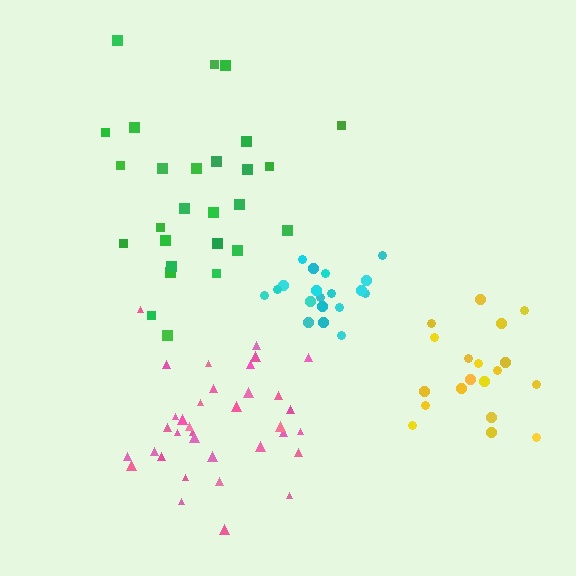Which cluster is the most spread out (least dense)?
Green.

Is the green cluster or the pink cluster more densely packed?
Pink.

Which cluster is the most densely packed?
Cyan.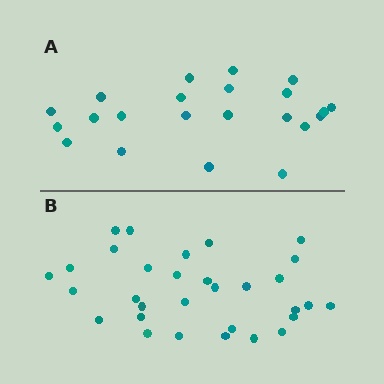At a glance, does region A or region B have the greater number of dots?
Region B (the bottom region) has more dots.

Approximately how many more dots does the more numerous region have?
Region B has roughly 8 or so more dots than region A.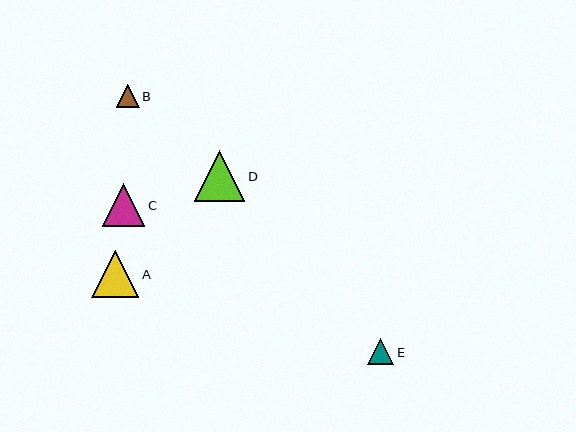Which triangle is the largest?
Triangle D is the largest with a size of approximately 50 pixels.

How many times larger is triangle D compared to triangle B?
Triangle D is approximately 2.2 times the size of triangle B.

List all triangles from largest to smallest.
From largest to smallest: D, A, C, E, B.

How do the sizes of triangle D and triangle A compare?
Triangle D and triangle A are approximately the same size.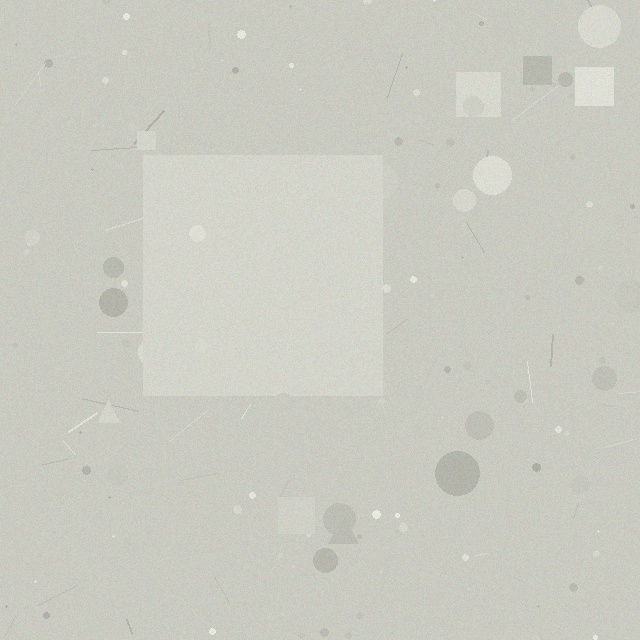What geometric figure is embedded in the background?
A square is embedded in the background.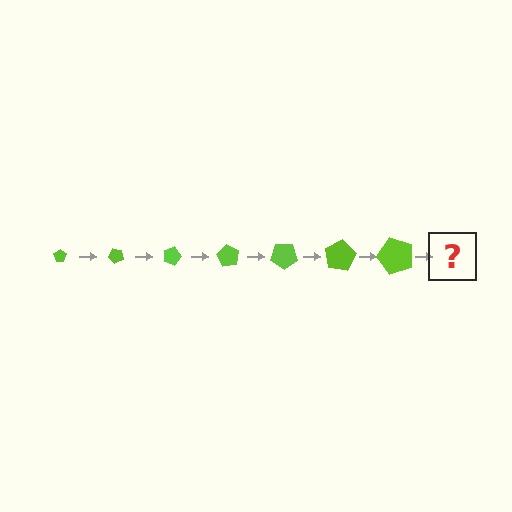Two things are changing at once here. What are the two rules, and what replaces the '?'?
The two rules are that the pentagon grows larger each step and it rotates 45 degrees each step. The '?' should be a pentagon, larger than the previous one and rotated 315 degrees from the start.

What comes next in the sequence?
The next element should be a pentagon, larger than the previous one and rotated 315 degrees from the start.